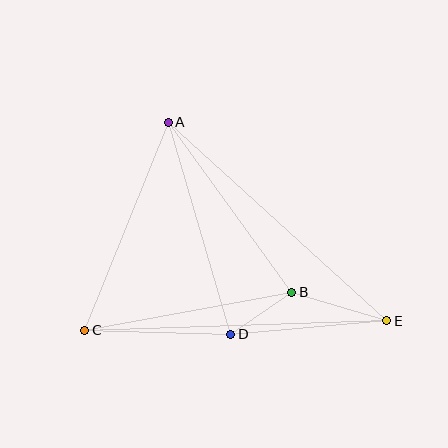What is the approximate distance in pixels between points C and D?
The distance between C and D is approximately 146 pixels.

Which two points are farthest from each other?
Points C and E are farthest from each other.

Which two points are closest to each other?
Points B and D are closest to each other.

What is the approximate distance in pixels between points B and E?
The distance between B and E is approximately 99 pixels.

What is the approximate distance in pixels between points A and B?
The distance between A and B is approximately 210 pixels.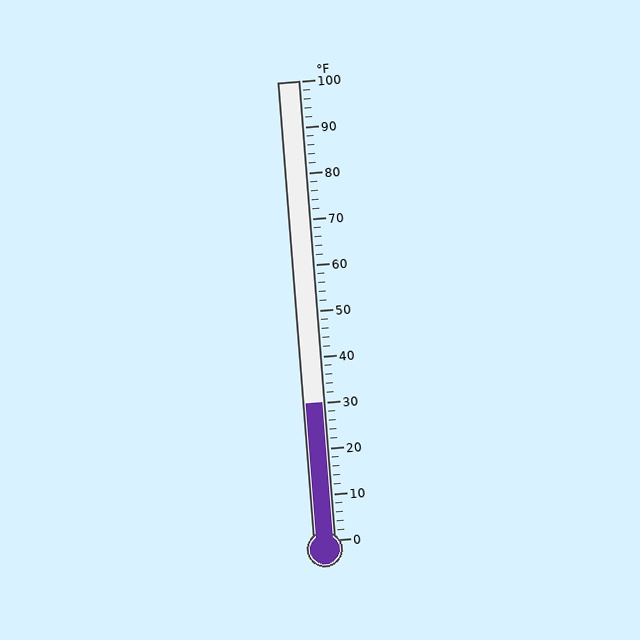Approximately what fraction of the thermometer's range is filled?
The thermometer is filled to approximately 30% of its range.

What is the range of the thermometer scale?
The thermometer scale ranges from 0°F to 100°F.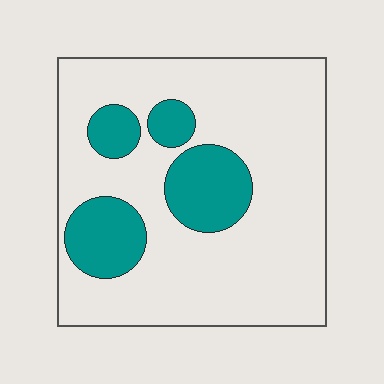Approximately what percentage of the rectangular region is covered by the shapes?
Approximately 20%.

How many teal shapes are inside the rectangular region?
4.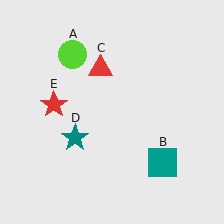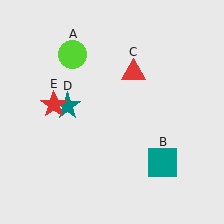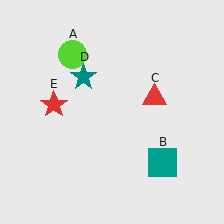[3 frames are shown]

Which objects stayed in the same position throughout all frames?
Lime circle (object A) and teal square (object B) and red star (object E) remained stationary.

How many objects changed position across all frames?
2 objects changed position: red triangle (object C), teal star (object D).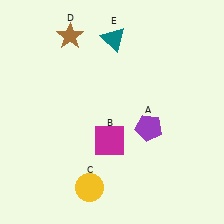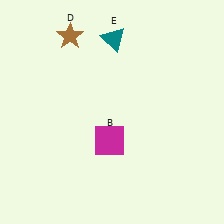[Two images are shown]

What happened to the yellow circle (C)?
The yellow circle (C) was removed in Image 2. It was in the bottom-left area of Image 1.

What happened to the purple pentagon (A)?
The purple pentagon (A) was removed in Image 2. It was in the bottom-right area of Image 1.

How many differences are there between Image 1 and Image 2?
There are 2 differences between the two images.